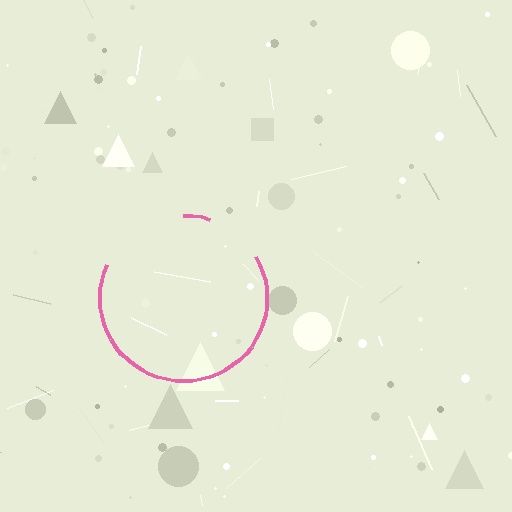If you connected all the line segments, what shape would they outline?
They would outline a circle.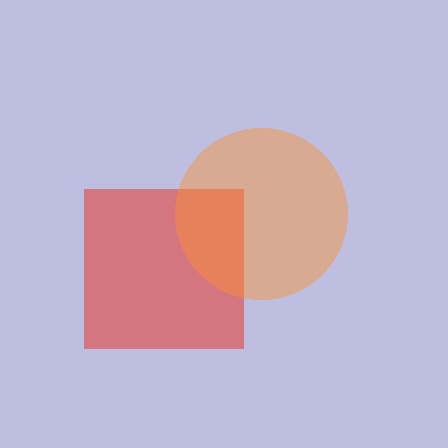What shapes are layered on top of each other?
The layered shapes are: a red square, an orange circle.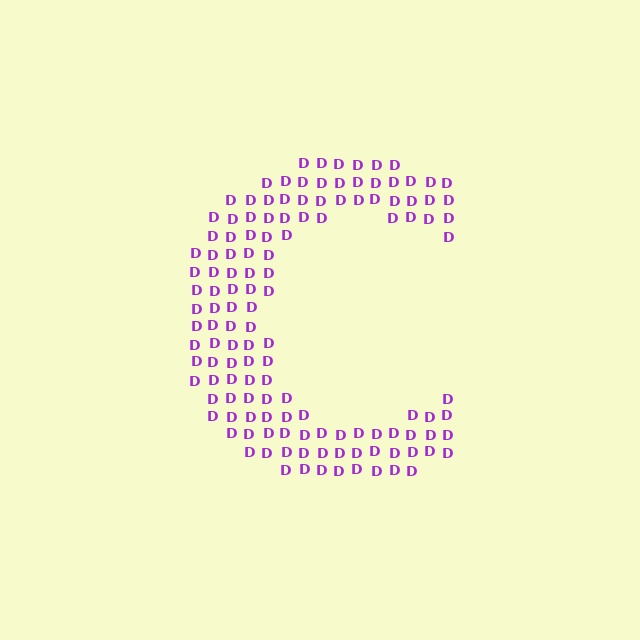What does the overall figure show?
The overall figure shows the letter C.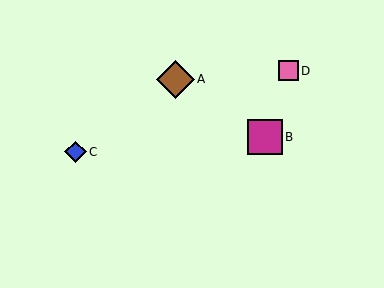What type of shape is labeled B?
Shape B is a magenta square.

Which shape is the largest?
The brown diamond (labeled A) is the largest.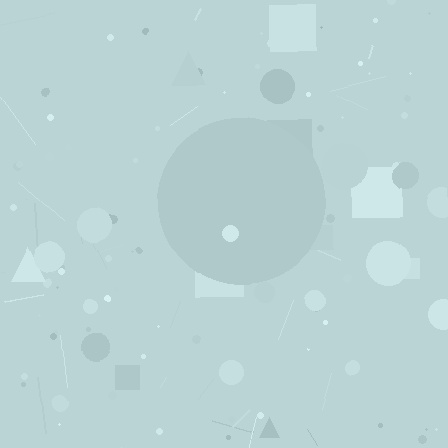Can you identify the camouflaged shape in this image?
The camouflaged shape is a circle.